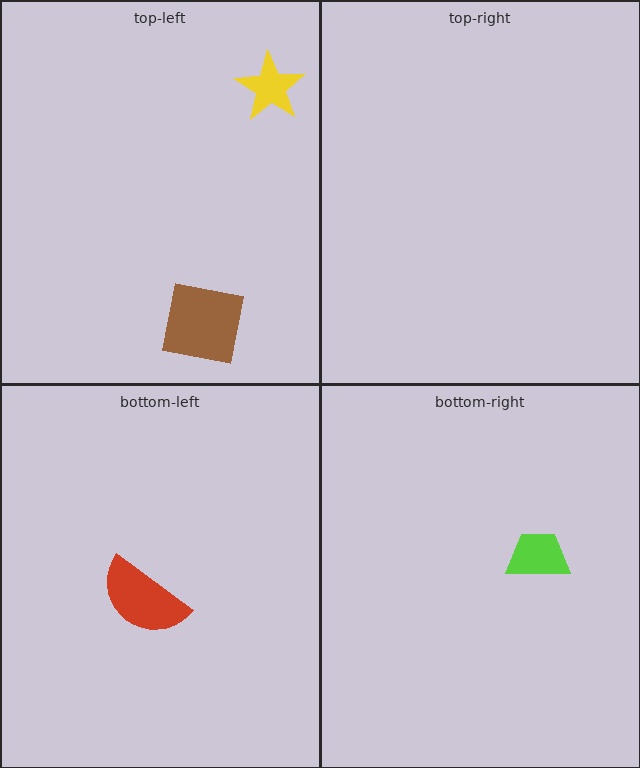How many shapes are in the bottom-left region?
1.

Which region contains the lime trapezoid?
The bottom-right region.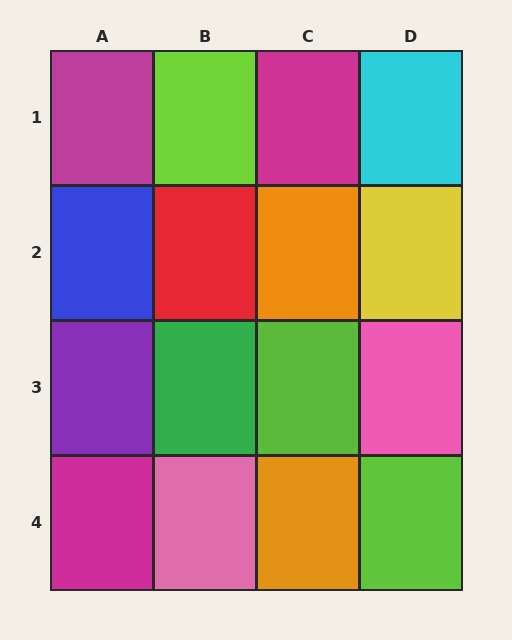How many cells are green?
1 cell is green.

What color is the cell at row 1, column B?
Lime.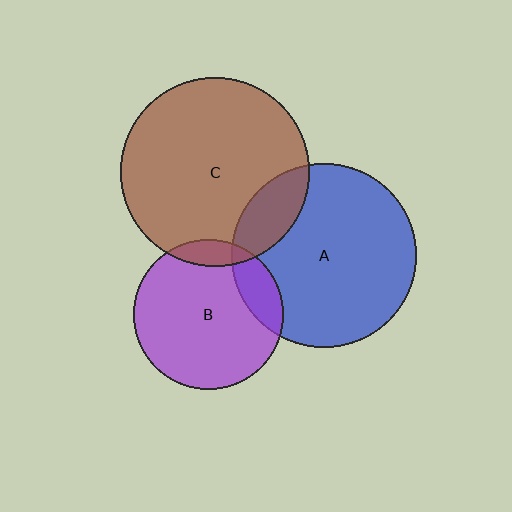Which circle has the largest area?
Circle C (brown).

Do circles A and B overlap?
Yes.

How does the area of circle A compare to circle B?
Approximately 1.5 times.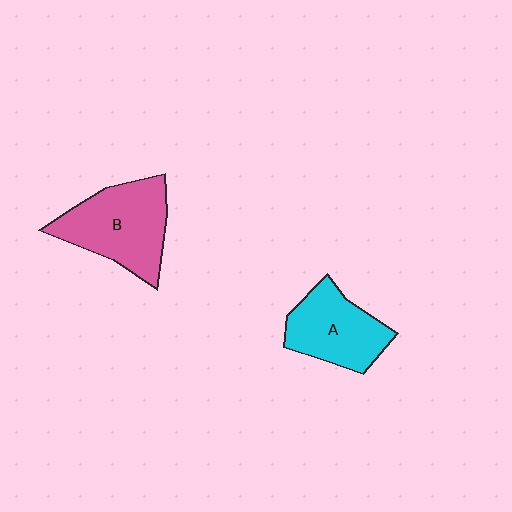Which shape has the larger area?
Shape B (pink).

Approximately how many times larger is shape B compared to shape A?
Approximately 1.2 times.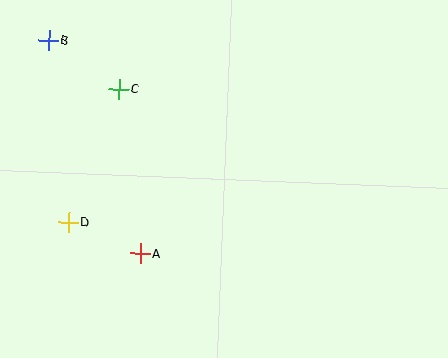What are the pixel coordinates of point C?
Point C is at (119, 89).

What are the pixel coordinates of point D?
Point D is at (69, 222).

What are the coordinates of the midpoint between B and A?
The midpoint between B and A is at (94, 147).